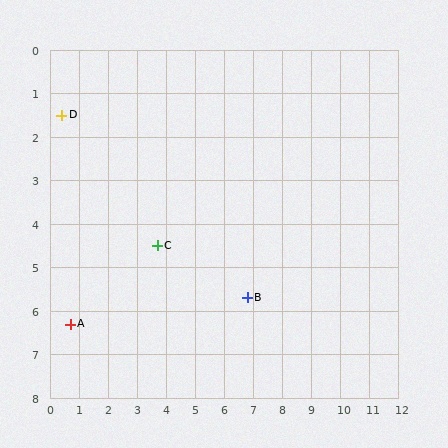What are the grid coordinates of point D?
Point D is at approximately (0.4, 1.5).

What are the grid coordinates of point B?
Point B is at approximately (6.8, 5.7).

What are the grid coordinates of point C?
Point C is at approximately (3.7, 4.5).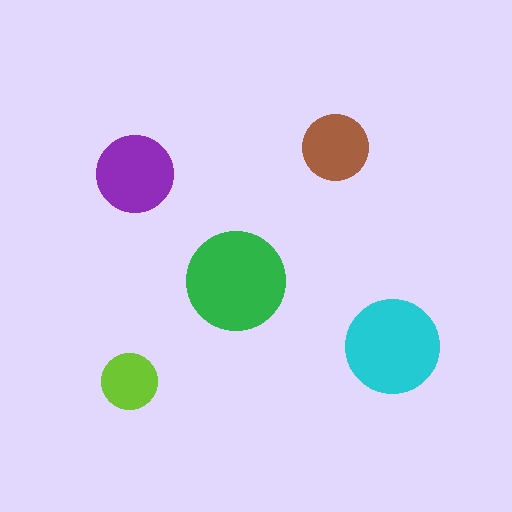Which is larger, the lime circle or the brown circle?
The brown one.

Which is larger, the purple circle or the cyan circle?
The cyan one.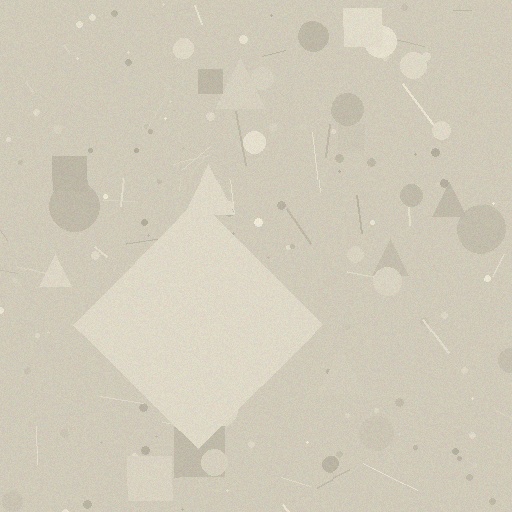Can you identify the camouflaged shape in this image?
The camouflaged shape is a diamond.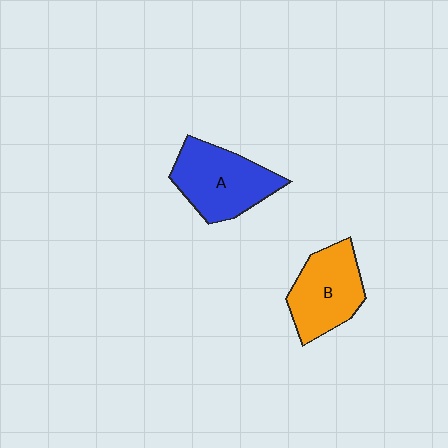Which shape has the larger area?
Shape A (blue).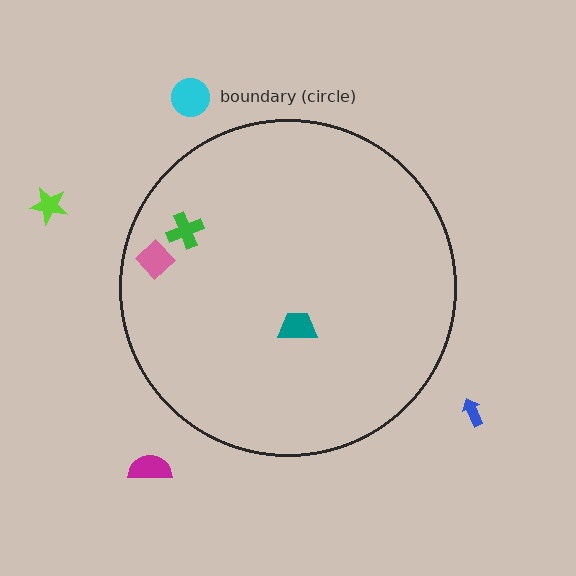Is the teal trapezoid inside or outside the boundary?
Inside.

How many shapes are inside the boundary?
3 inside, 4 outside.